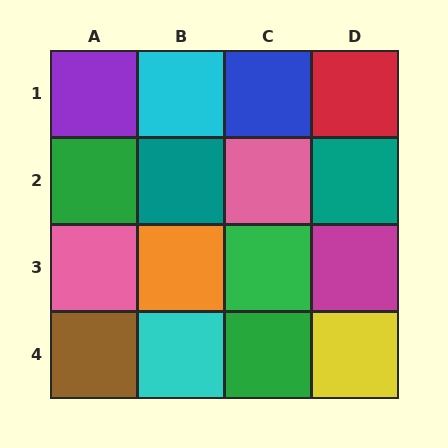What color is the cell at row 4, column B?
Cyan.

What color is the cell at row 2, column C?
Pink.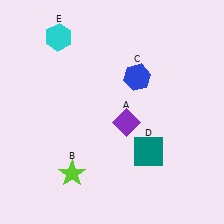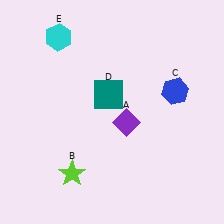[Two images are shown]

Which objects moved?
The objects that moved are: the blue hexagon (C), the teal square (D).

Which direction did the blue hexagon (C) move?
The blue hexagon (C) moved right.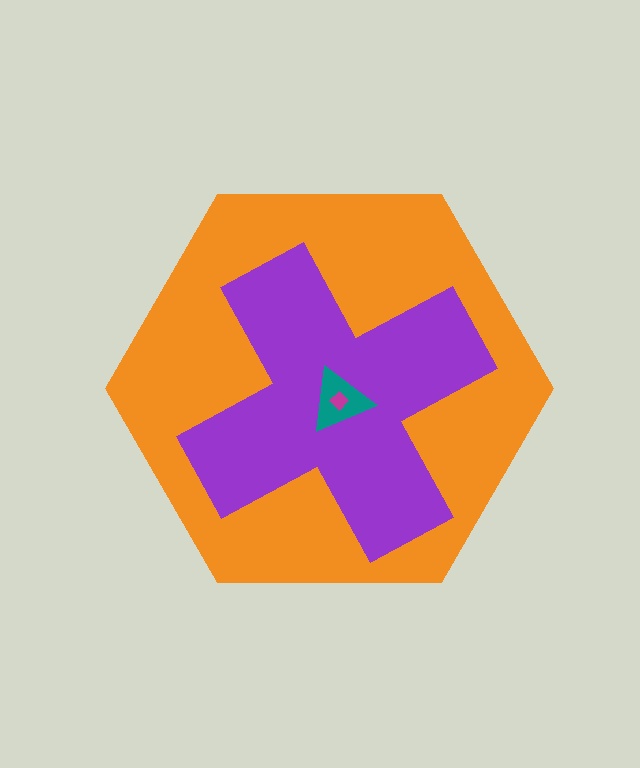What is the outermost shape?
The orange hexagon.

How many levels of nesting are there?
4.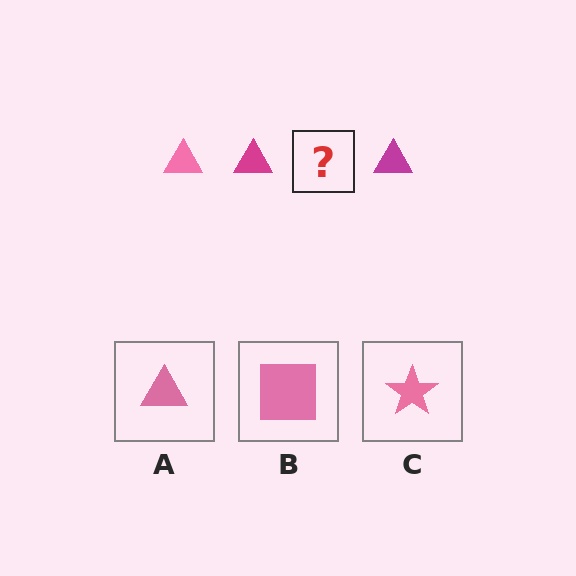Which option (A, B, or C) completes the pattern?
A.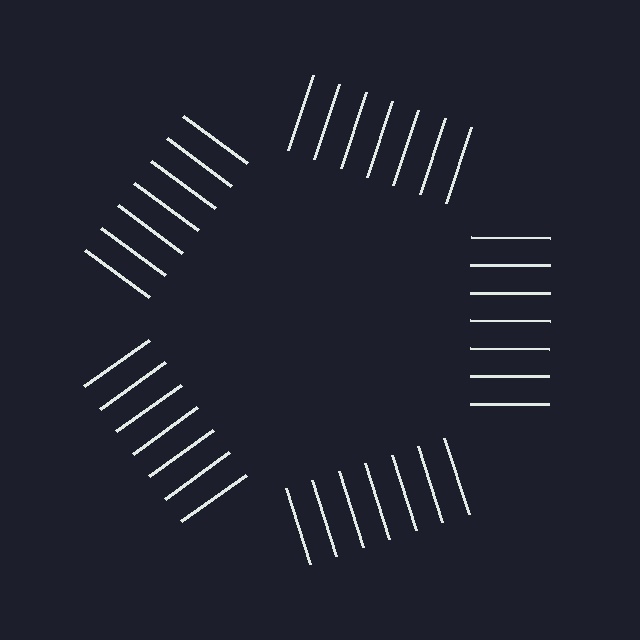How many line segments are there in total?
35 — 7 along each of the 5 edges.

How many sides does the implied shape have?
5 sides — the line-ends trace a pentagon.